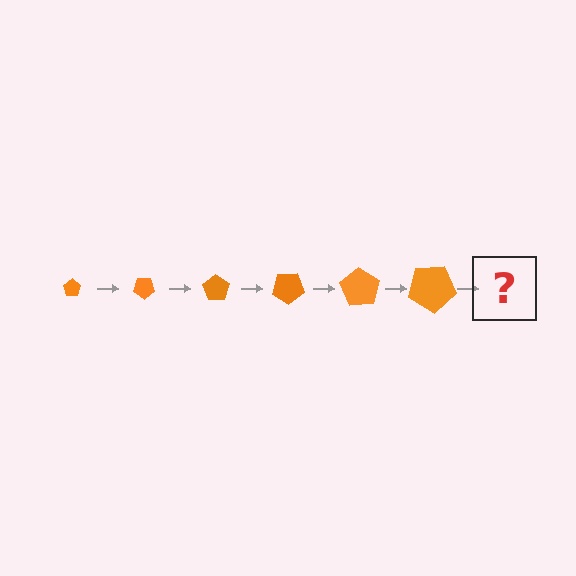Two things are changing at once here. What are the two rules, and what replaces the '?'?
The two rules are that the pentagon grows larger each step and it rotates 35 degrees each step. The '?' should be a pentagon, larger than the previous one and rotated 210 degrees from the start.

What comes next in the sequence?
The next element should be a pentagon, larger than the previous one and rotated 210 degrees from the start.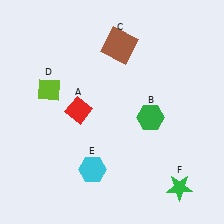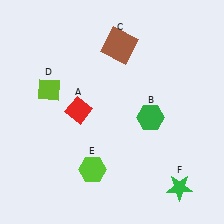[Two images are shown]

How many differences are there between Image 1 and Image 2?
There is 1 difference between the two images.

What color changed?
The hexagon (E) changed from cyan in Image 1 to lime in Image 2.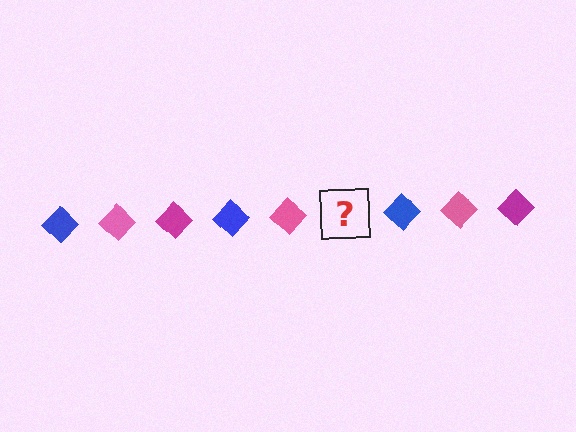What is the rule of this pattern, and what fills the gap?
The rule is that the pattern cycles through blue, pink, magenta diamonds. The gap should be filled with a magenta diamond.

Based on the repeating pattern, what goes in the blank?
The blank should be a magenta diamond.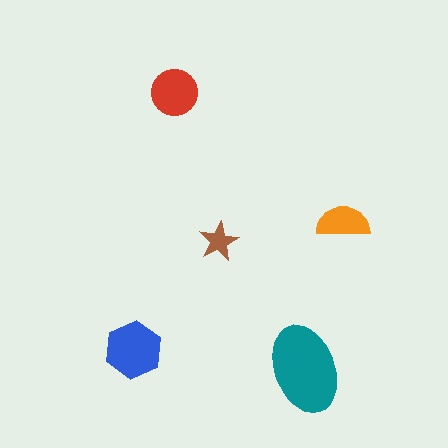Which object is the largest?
The teal ellipse.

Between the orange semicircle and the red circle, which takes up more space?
The red circle.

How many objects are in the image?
There are 5 objects in the image.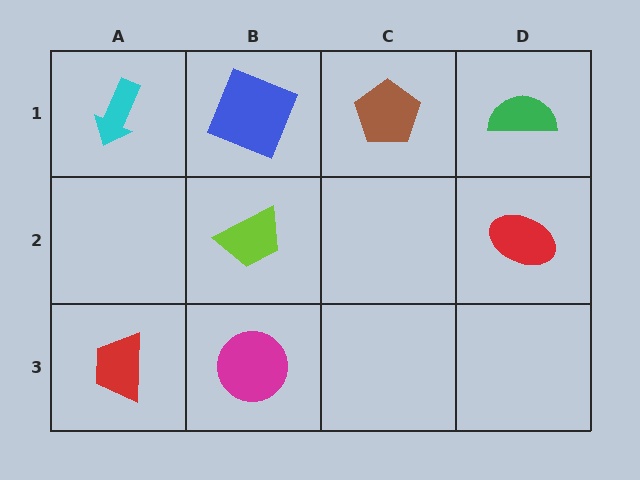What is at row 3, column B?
A magenta circle.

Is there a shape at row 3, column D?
No, that cell is empty.